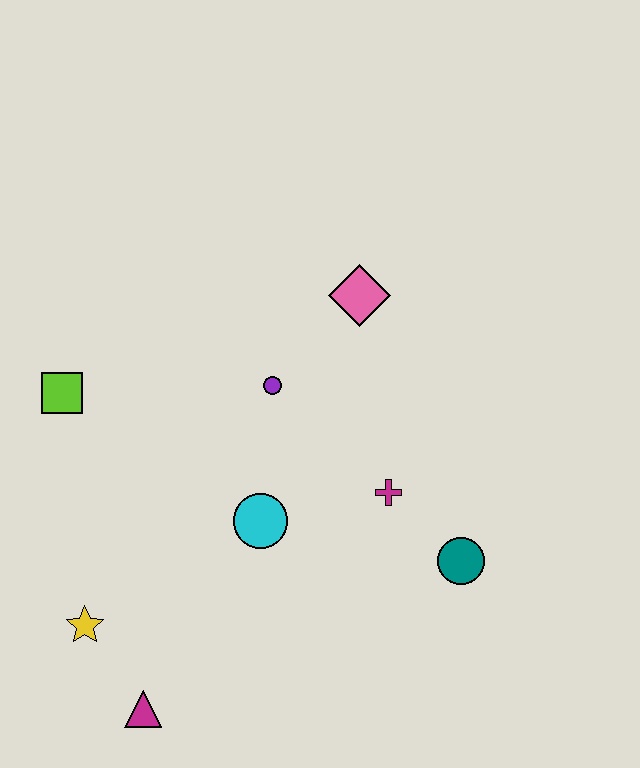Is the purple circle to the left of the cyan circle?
No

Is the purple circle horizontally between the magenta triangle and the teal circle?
Yes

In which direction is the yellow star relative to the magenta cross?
The yellow star is to the left of the magenta cross.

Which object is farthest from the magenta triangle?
The pink diamond is farthest from the magenta triangle.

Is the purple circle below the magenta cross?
No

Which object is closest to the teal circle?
The magenta cross is closest to the teal circle.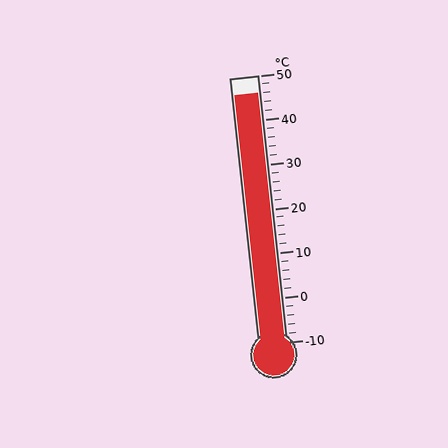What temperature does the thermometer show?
The thermometer shows approximately 46°C.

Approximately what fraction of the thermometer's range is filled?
The thermometer is filled to approximately 95% of its range.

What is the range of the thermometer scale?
The thermometer scale ranges from -10°C to 50°C.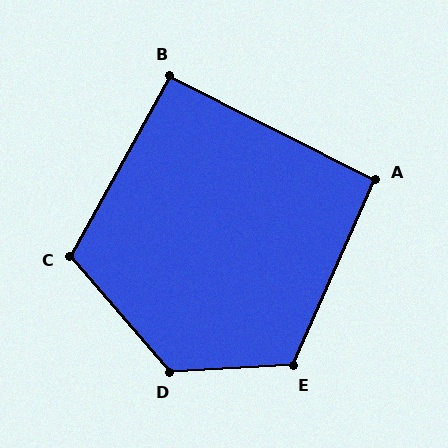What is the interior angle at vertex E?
Approximately 117 degrees (obtuse).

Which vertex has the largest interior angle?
D, at approximately 128 degrees.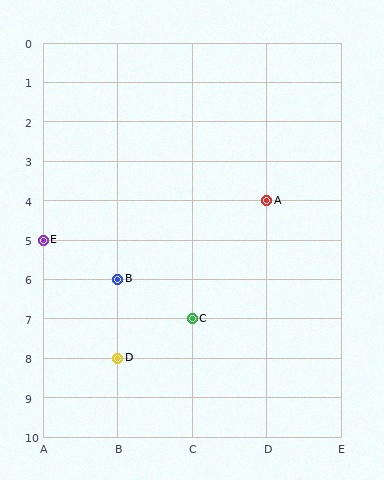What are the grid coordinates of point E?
Point E is at grid coordinates (A, 5).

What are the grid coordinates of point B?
Point B is at grid coordinates (B, 6).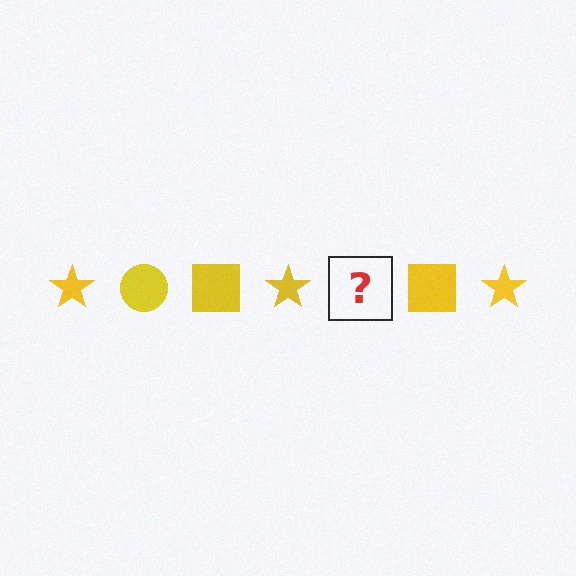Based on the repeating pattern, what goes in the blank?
The blank should be a yellow circle.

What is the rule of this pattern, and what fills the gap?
The rule is that the pattern cycles through star, circle, square shapes in yellow. The gap should be filled with a yellow circle.